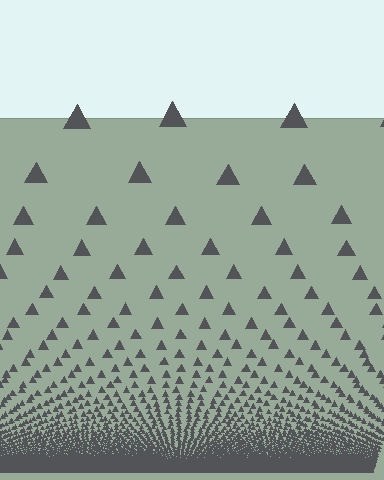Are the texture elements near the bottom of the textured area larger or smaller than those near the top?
Smaller. The gradient is inverted — elements near the bottom are smaller and denser.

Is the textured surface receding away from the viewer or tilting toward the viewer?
The surface appears to tilt toward the viewer. Texture elements get larger and sparser toward the top.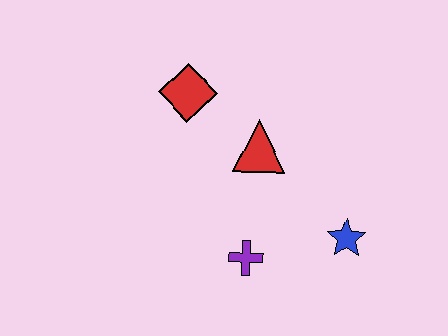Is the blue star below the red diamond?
Yes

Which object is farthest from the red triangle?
The blue star is farthest from the red triangle.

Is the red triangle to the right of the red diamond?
Yes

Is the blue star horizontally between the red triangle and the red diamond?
No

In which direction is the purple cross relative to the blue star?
The purple cross is to the left of the blue star.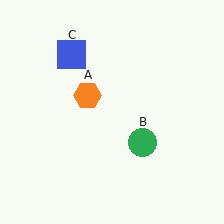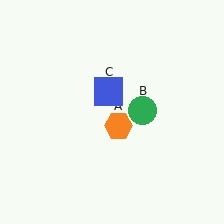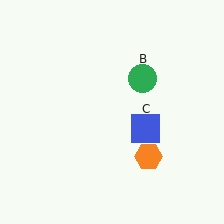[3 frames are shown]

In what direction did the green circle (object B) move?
The green circle (object B) moved up.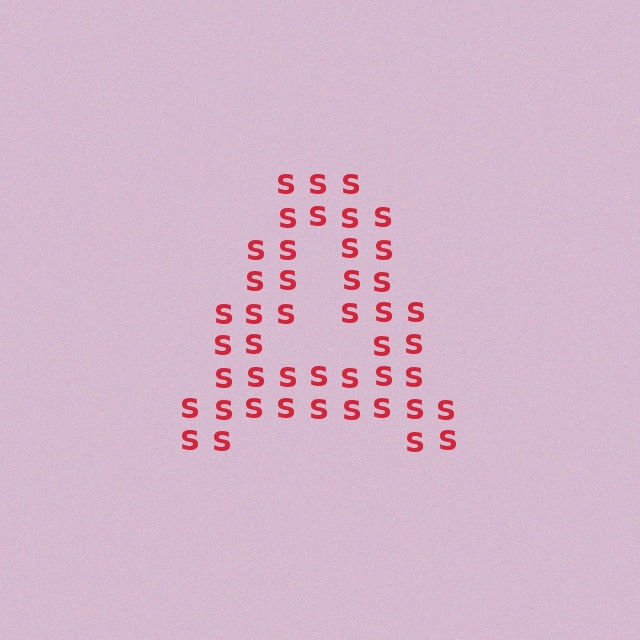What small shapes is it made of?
It is made of small letter S's.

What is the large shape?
The large shape is the letter A.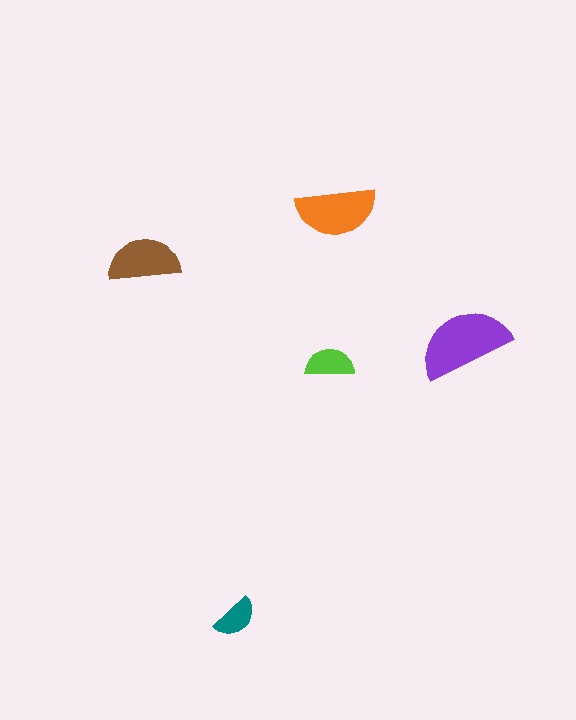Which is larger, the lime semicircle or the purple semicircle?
The purple one.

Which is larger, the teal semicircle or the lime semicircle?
The lime one.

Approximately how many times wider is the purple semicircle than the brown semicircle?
About 1.5 times wider.